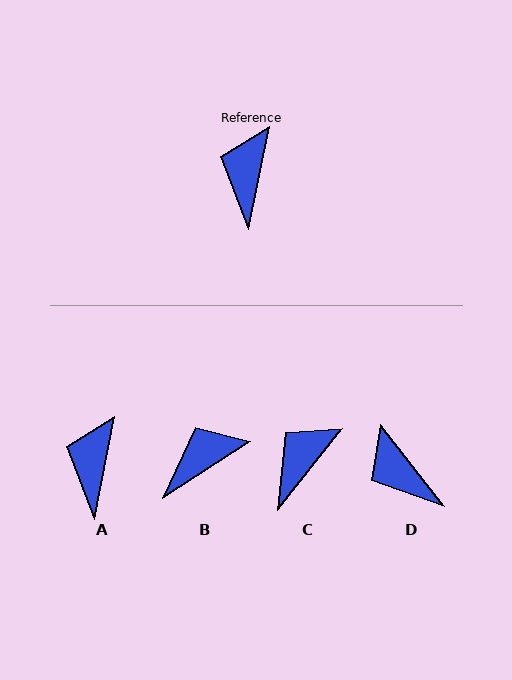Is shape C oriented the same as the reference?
No, it is off by about 27 degrees.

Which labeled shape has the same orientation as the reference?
A.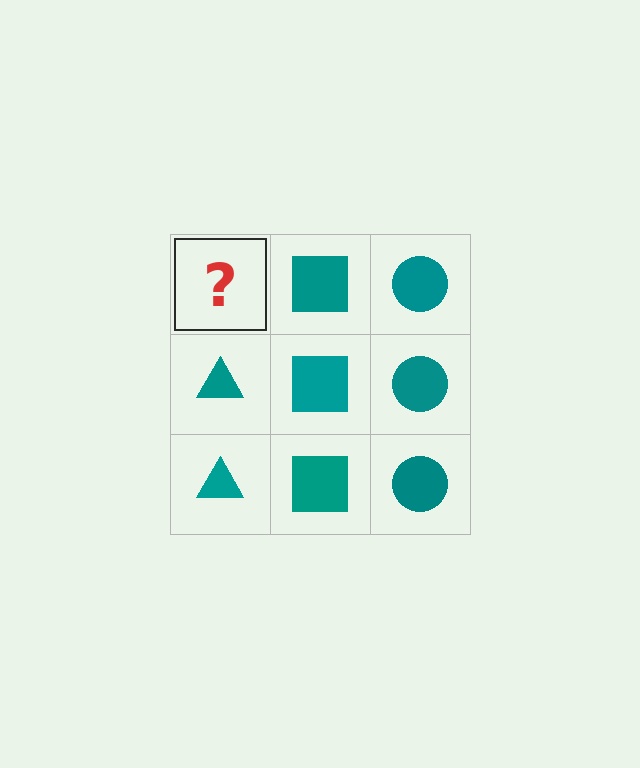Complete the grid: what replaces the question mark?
The question mark should be replaced with a teal triangle.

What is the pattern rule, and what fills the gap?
The rule is that each column has a consistent shape. The gap should be filled with a teal triangle.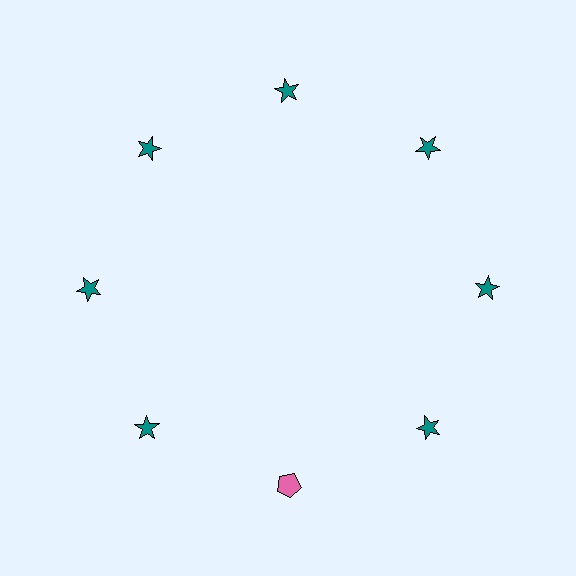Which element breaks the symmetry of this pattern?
The pink pentagon at roughly the 6 o'clock position breaks the symmetry. All other shapes are teal stars.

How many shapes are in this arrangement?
There are 8 shapes arranged in a ring pattern.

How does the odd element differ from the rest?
It differs in both color (pink instead of teal) and shape (pentagon instead of star).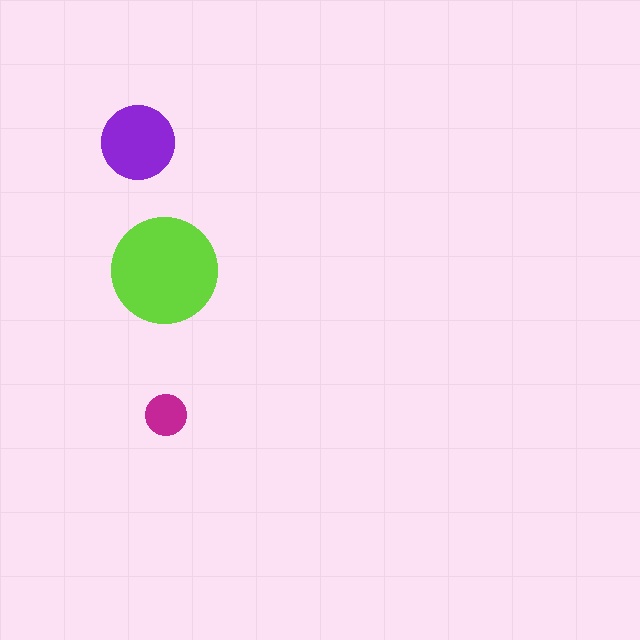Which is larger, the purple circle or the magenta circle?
The purple one.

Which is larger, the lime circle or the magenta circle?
The lime one.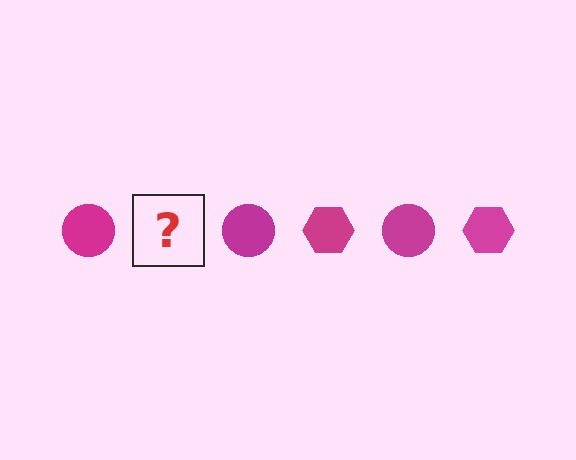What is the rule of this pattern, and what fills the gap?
The rule is that the pattern cycles through circle, hexagon shapes in magenta. The gap should be filled with a magenta hexagon.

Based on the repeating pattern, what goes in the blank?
The blank should be a magenta hexagon.